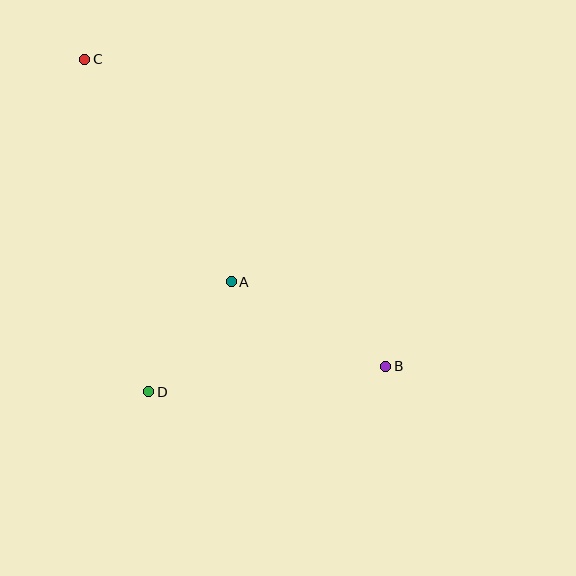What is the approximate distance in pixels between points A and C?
The distance between A and C is approximately 267 pixels.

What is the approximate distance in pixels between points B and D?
The distance between B and D is approximately 238 pixels.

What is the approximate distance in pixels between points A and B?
The distance between A and B is approximately 176 pixels.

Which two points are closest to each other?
Points A and D are closest to each other.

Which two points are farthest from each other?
Points B and C are farthest from each other.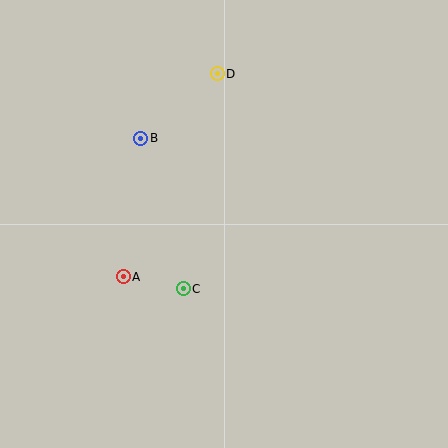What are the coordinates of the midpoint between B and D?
The midpoint between B and D is at (179, 106).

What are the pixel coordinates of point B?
Point B is at (141, 138).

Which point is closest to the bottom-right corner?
Point C is closest to the bottom-right corner.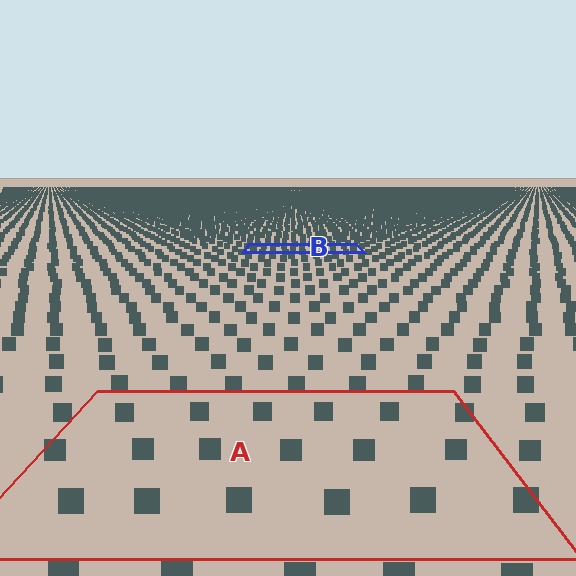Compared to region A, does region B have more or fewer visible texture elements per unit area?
Region B has more texture elements per unit area — they are packed more densely because it is farther away.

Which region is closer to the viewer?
Region A is closer. The texture elements there are larger and more spread out.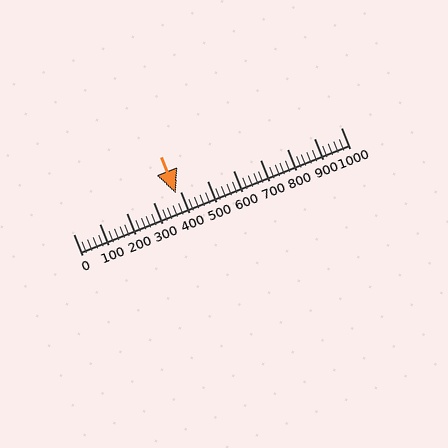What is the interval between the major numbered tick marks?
The major tick marks are spaced 100 units apart.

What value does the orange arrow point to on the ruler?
The orange arrow points to approximately 385.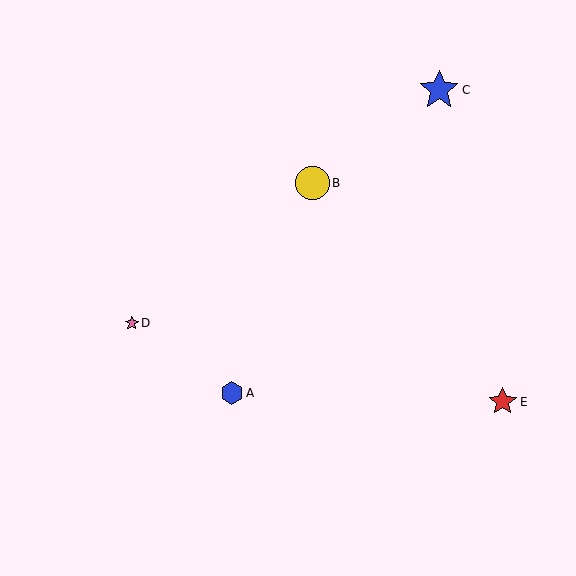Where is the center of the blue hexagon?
The center of the blue hexagon is at (232, 393).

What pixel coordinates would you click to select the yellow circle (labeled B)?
Click at (312, 183) to select the yellow circle B.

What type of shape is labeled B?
Shape B is a yellow circle.